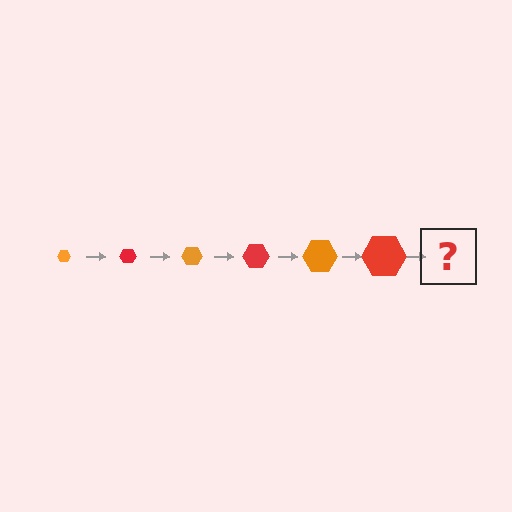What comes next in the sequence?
The next element should be an orange hexagon, larger than the previous one.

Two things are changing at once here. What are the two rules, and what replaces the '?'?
The two rules are that the hexagon grows larger each step and the color cycles through orange and red. The '?' should be an orange hexagon, larger than the previous one.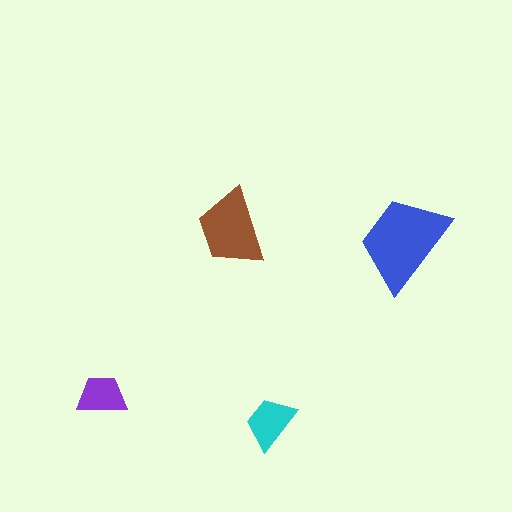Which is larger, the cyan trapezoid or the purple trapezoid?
The cyan one.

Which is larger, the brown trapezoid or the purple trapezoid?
The brown one.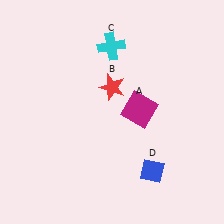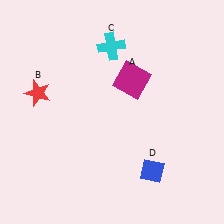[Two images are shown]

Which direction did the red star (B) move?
The red star (B) moved left.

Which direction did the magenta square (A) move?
The magenta square (A) moved up.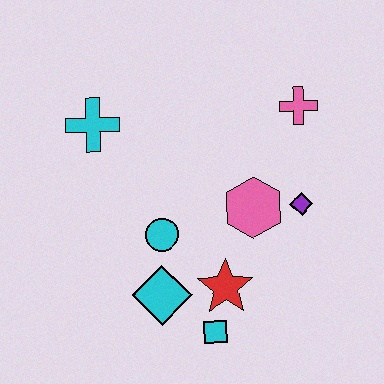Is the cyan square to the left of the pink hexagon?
Yes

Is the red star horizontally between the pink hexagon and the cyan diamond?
Yes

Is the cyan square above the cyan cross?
No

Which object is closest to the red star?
The cyan square is closest to the red star.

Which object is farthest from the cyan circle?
The pink cross is farthest from the cyan circle.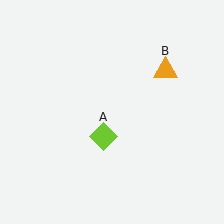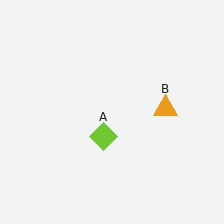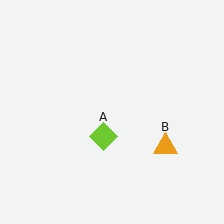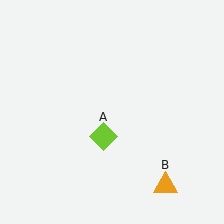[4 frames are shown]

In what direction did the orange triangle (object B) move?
The orange triangle (object B) moved down.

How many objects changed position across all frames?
1 object changed position: orange triangle (object B).